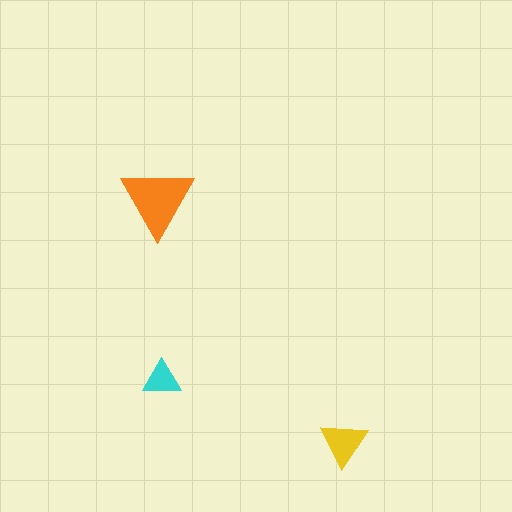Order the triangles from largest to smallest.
the orange one, the yellow one, the cyan one.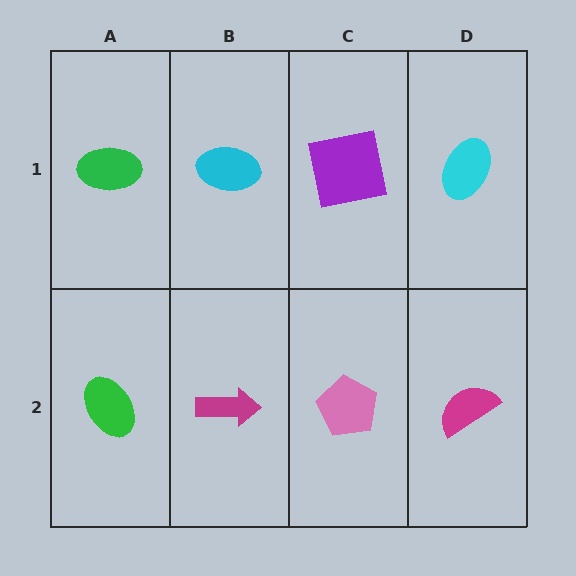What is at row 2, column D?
A magenta semicircle.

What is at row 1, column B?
A cyan ellipse.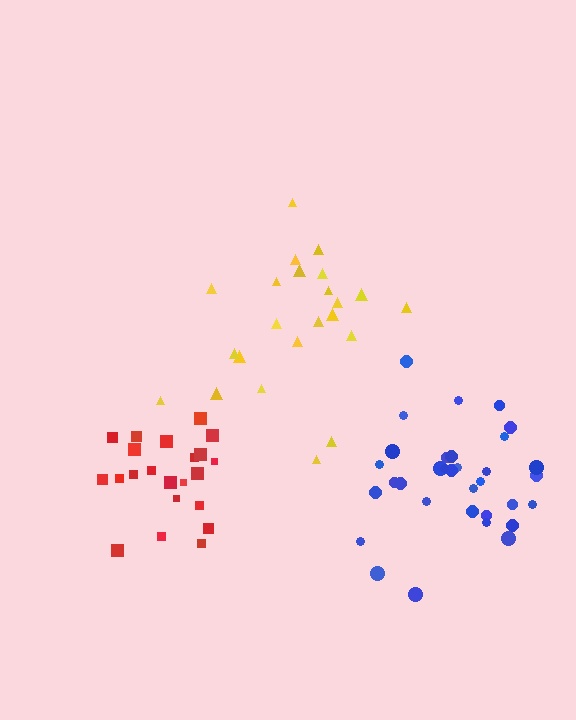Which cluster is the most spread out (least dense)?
Yellow.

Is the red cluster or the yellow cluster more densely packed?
Red.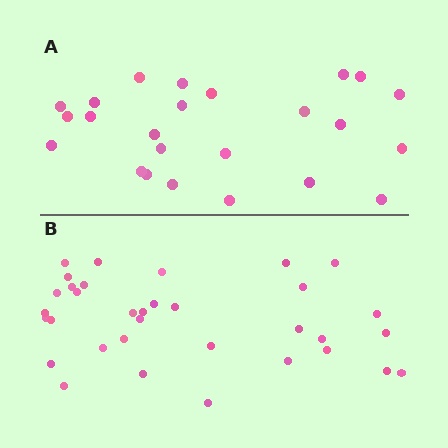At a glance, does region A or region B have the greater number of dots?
Region B (the bottom region) has more dots.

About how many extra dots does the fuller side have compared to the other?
Region B has roughly 10 or so more dots than region A.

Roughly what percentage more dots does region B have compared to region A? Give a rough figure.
About 40% more.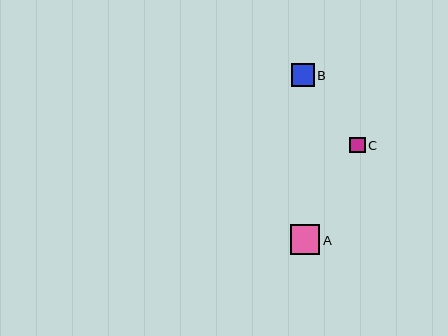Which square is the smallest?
Square C is the smallest with a size of approximately 16 pixels.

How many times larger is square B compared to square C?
Square B is approximately 1.5 times the size of square C.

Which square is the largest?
Square A is the largest with a size of approximately 30 pixels.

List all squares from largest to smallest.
From largest to smallest: A, B, C.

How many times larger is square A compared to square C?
Square A is approximately 1.9 times the size of square C.